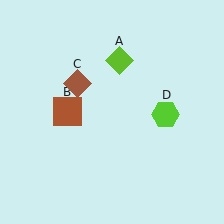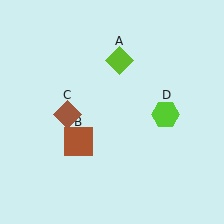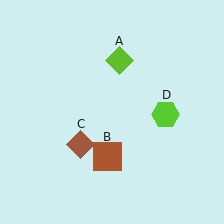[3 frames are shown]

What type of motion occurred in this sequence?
The brown square (object B), brown diamond (object C) rotated counterclockwise around the center of the scene.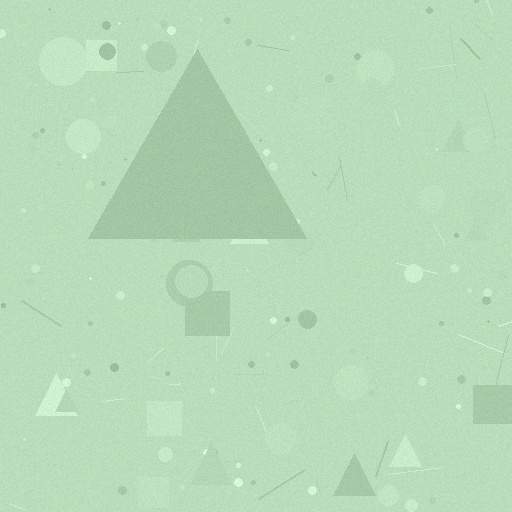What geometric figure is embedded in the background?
A triangle is embedded in the background.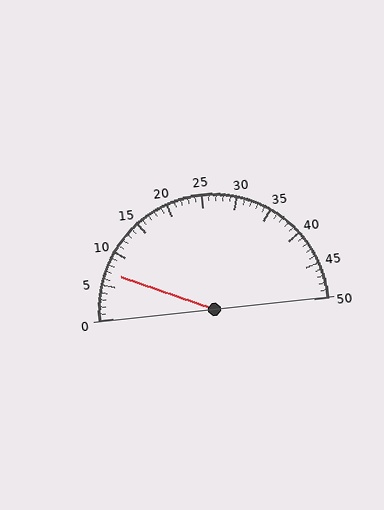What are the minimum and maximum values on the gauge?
The gauge ranges from 0 to 50.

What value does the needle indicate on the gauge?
The needle indicates approximately 7.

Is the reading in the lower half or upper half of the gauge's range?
The reading is in the lower half of the range (0 to 50).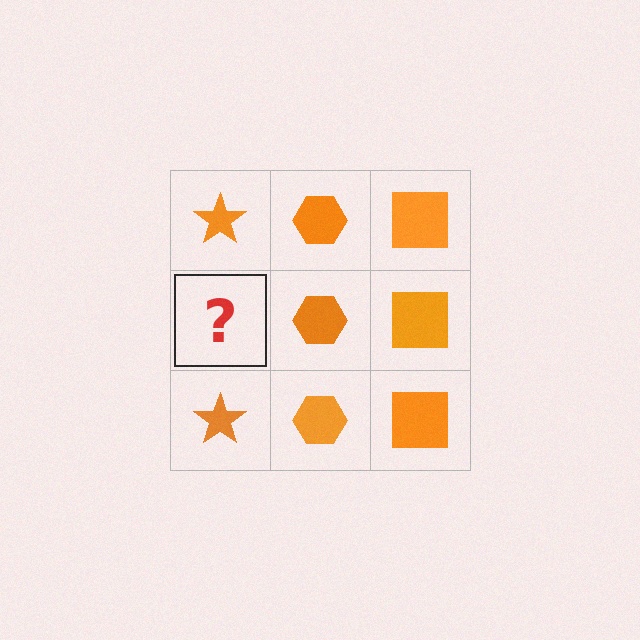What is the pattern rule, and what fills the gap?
The rule is that each column has a consistent shape. The gap should be filled with an orange star.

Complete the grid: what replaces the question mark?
The question mark should be replaced with an orange star.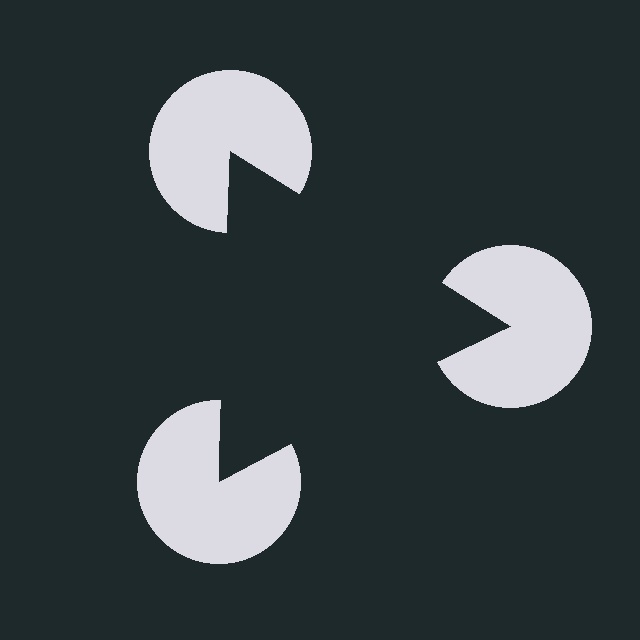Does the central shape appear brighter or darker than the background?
It typically appears slightly darker than the background, even though no actual brightness change is drawn.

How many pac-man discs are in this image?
There are 3 — one at each vertex of the illusory triangle.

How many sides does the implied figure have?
3 sides.